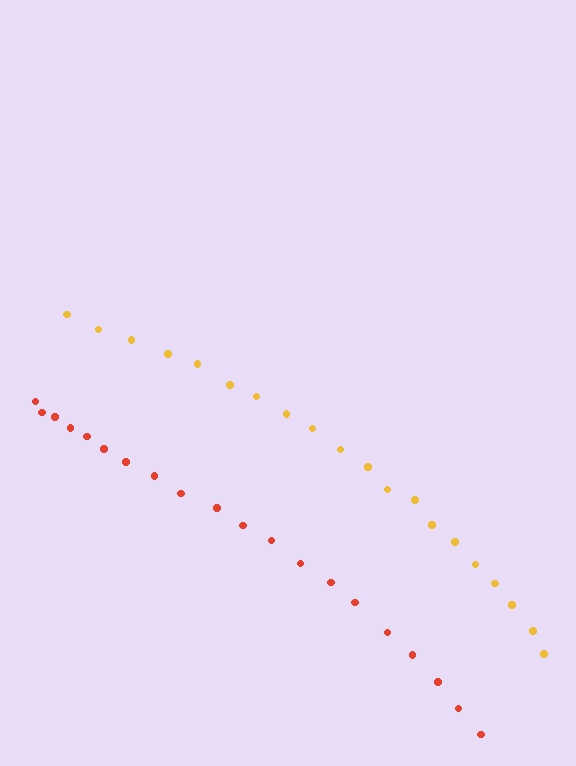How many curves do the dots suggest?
There are 2 distinct paths.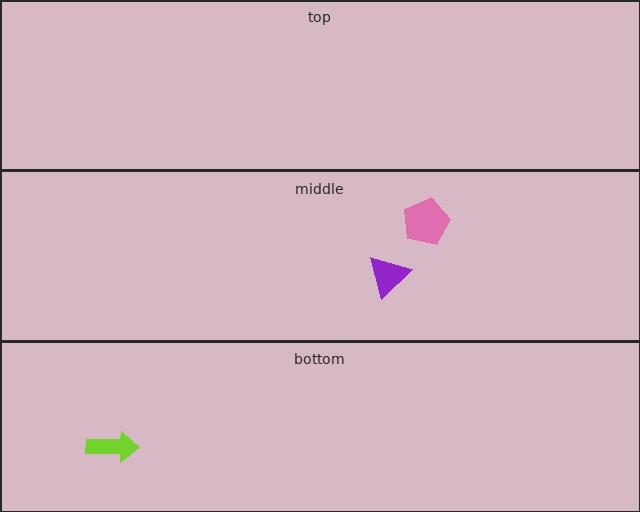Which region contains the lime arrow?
The bottom region.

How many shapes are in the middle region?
2.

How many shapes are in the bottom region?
1.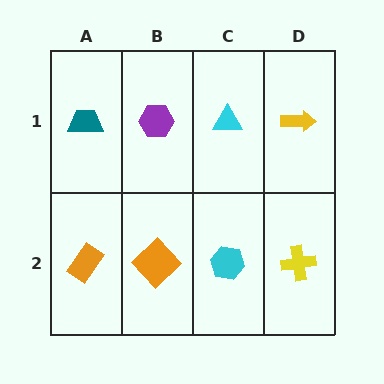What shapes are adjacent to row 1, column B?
An orange diamond (row 2, column B), a teal trapezoid (row 1, column A), a cyan triangle (row 1, column C).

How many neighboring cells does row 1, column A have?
2.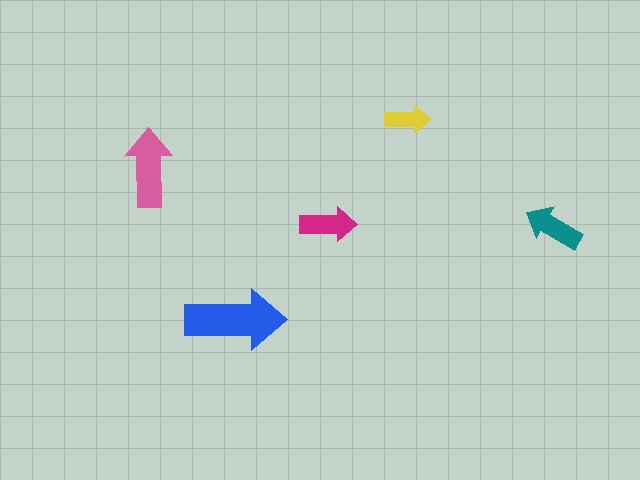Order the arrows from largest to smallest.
the blue one, the pink one, the teal one, the magenta one, the yellow one.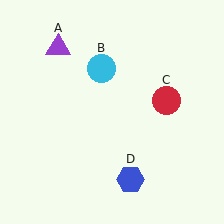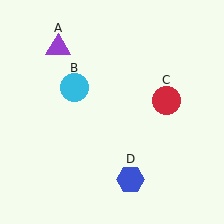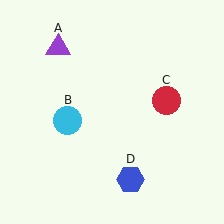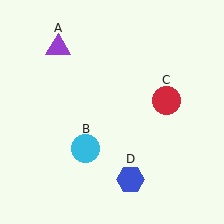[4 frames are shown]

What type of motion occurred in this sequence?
The cyan circle (object B) rotated counterclockwise around the center of the scene.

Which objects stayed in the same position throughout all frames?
Purple triangle (object A) and red circle (object C) and blue hexagon (object D) remained stationary.